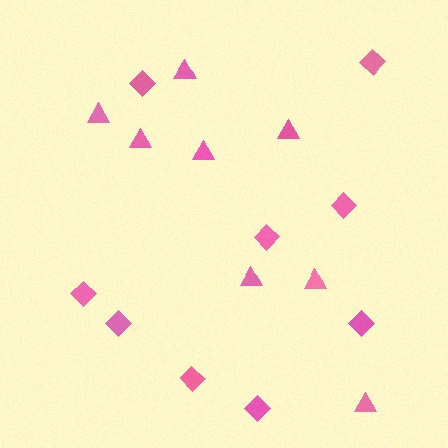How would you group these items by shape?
There are 2 groups: one group of diamonds (9) and one group of triangles (8).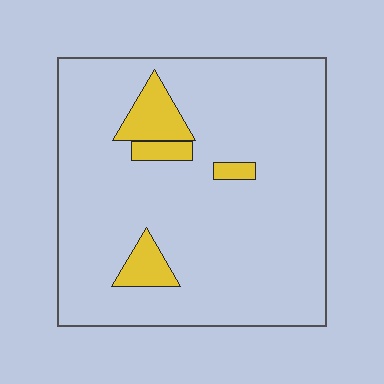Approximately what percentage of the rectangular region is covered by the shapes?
Approximately 10%.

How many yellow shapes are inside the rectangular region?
4.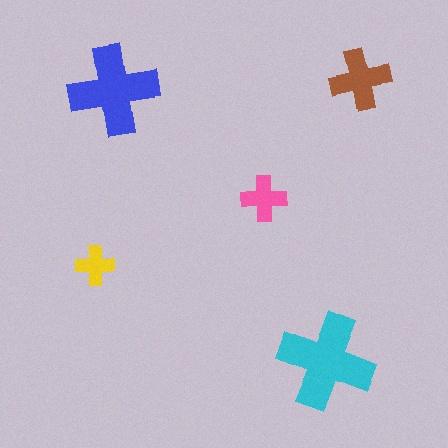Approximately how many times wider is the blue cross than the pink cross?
About 2 times wider.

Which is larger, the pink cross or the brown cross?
The brown one.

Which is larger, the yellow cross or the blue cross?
The blue one.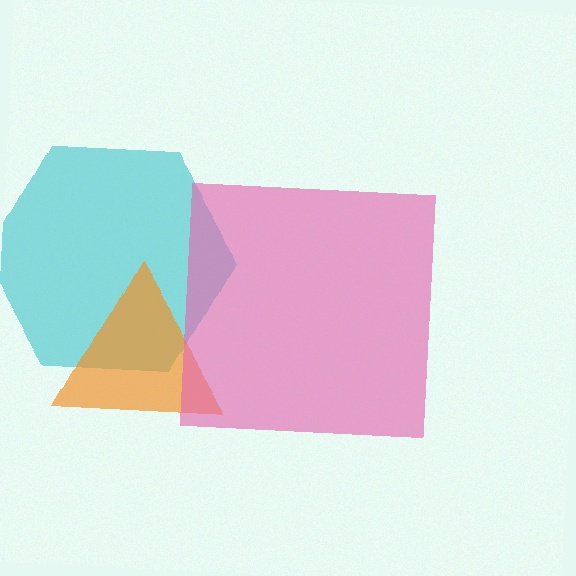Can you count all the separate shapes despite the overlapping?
Yes, there are 3 separate shapes.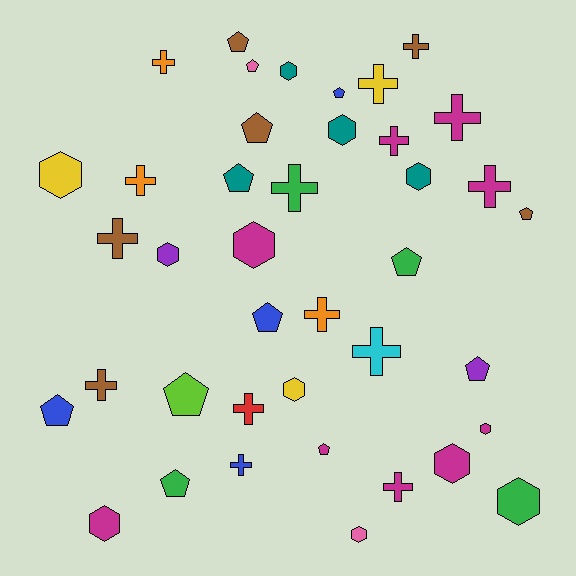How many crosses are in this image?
There are 15 crosses.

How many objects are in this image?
There are 40 objects.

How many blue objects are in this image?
There are 4 blue objects.